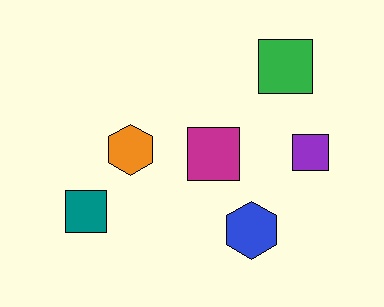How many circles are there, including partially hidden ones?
There are no circles.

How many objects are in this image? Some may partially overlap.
There are 6 objects.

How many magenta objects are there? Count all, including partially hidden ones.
There is 1 magenta object.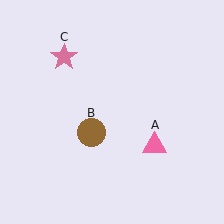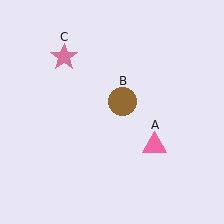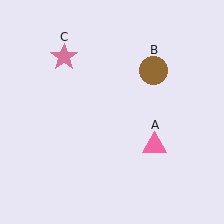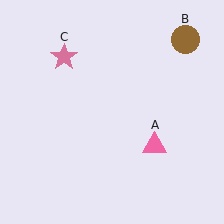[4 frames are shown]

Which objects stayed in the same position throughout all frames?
Pink triangle (object A) and pink star (object C) remained stationary.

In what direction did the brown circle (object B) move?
The brown circle (object B) moved up and to the right.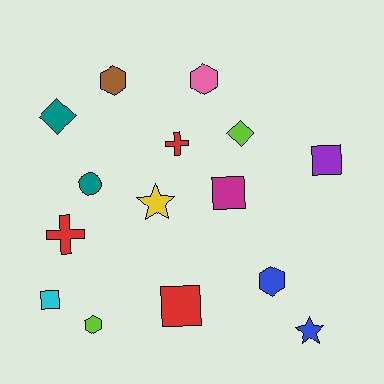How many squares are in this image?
There are 4 squares.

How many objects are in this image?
There are 15 objects.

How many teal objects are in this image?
There are 2 teal objects.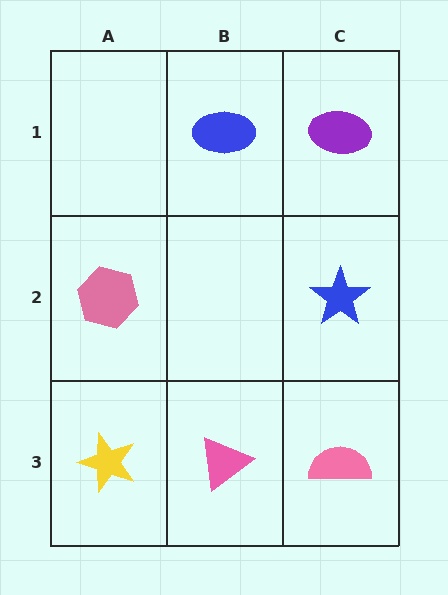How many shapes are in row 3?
3 shapes.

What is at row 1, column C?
A purple ellipse.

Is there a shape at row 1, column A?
No, that cell is empty.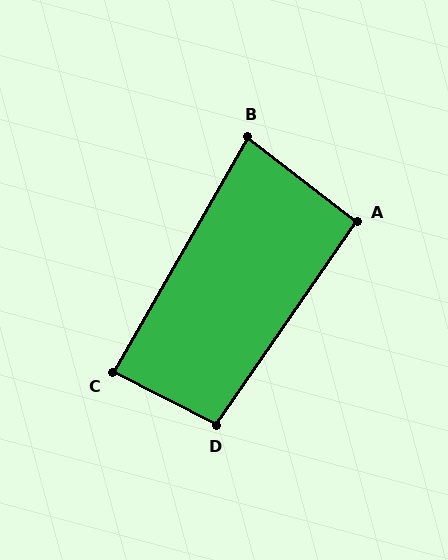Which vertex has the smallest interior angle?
B, at approximately 82 degrees.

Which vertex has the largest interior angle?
D, at approximately 98 degrees.